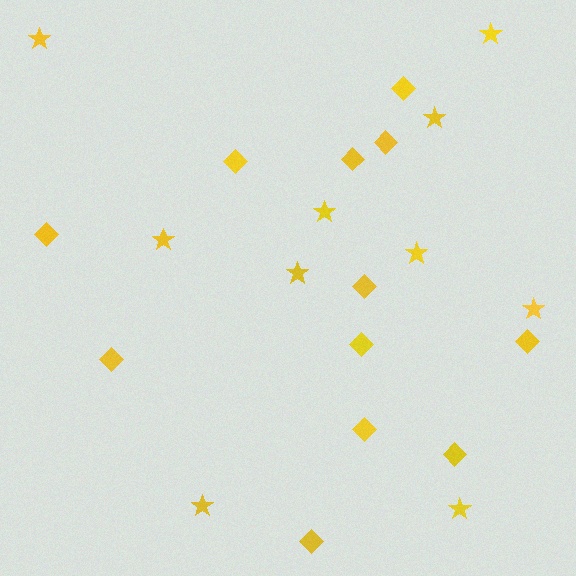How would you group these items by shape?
There are 2 groups: one group of stars (10) and one group of diamonds (12).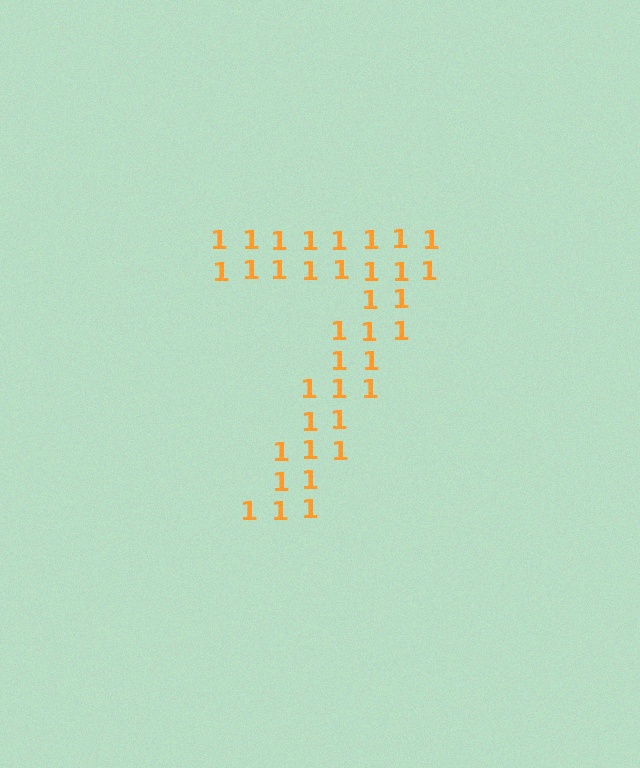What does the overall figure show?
The overall figure shows the digit 7.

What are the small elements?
The small elements are digit 1's.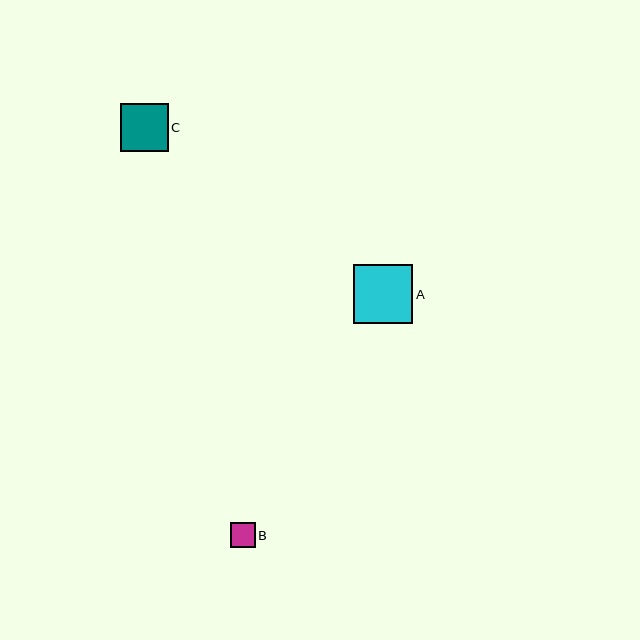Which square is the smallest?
Square B is the smallest with a size of approximately 24 pixels.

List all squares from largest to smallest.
From largest to smallest: A, C, B.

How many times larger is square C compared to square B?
Square C is approximately 2.0 times the size of square B.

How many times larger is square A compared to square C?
Square A is approximately 1.2 times the size of square C.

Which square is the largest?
Square A is the largest with a size of approximately 59 pixels.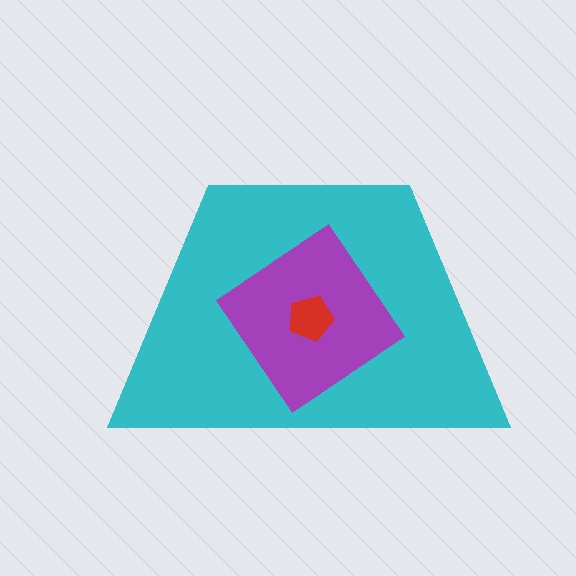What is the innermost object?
The red pentagon.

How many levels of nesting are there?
3.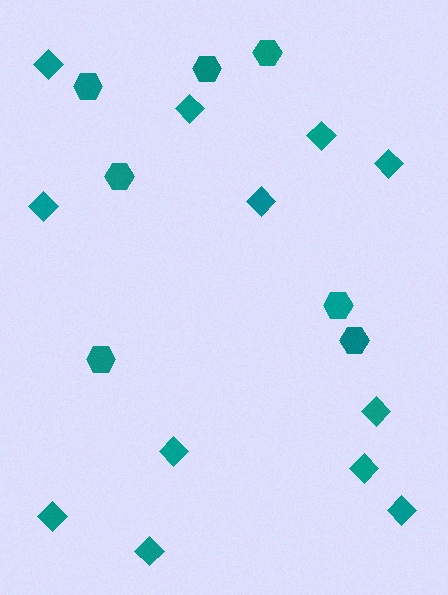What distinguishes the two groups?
There are 2 groups: one group of hexagons (7) and one group of diamonds (12).